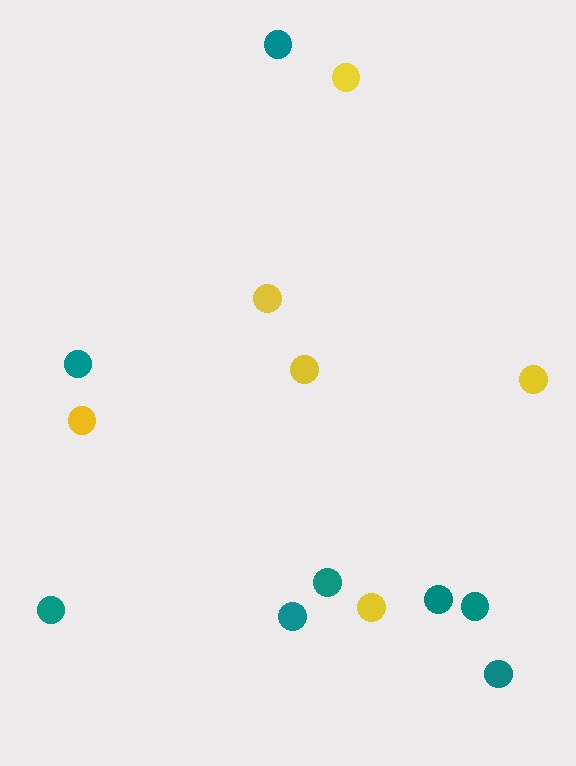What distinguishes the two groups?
There are 2 groups: one group of yellow circles (6) and one group of teal circles (8).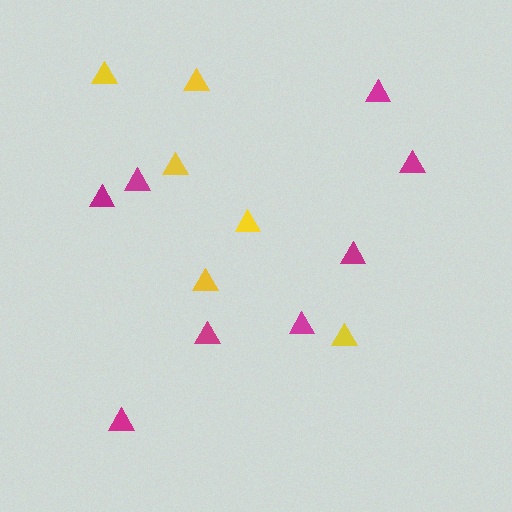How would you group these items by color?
There are 2 groups: one group of yellow triangles (6) and one group of magenta triangles (8).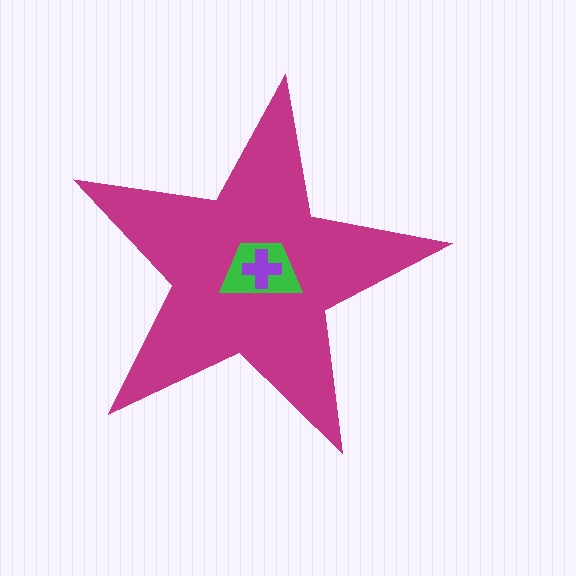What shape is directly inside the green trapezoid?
The purple cross.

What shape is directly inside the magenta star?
The green trapezoid.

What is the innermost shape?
The purple cross.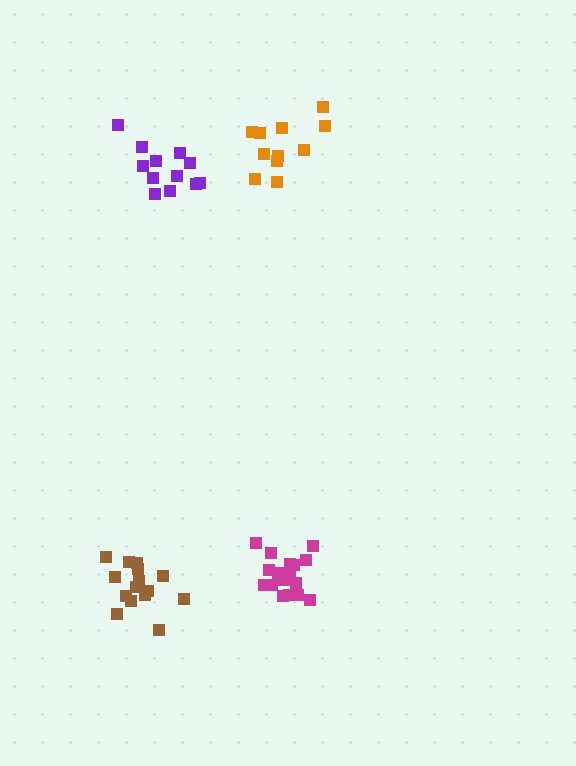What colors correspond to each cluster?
The clusters are colored: brown, magenta, purple, orange.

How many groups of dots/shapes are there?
There are 4 groups.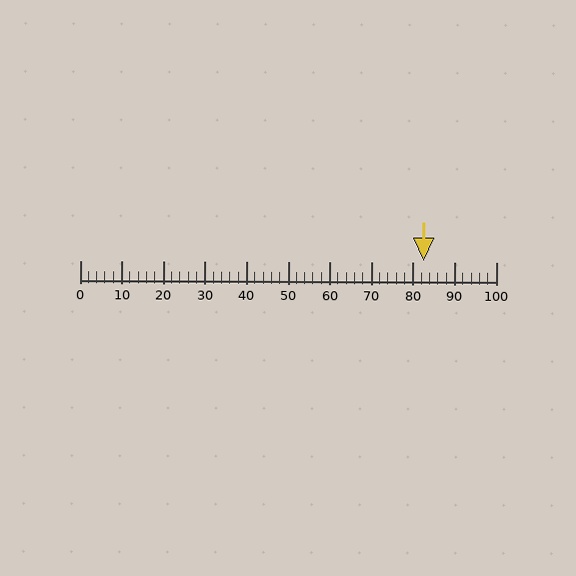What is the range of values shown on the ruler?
The ruler shows values from 0 to 100.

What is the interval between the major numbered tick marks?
The major tick marks are spaced 10 units apart.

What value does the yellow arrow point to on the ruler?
The yellow arrow points to approximately 83.